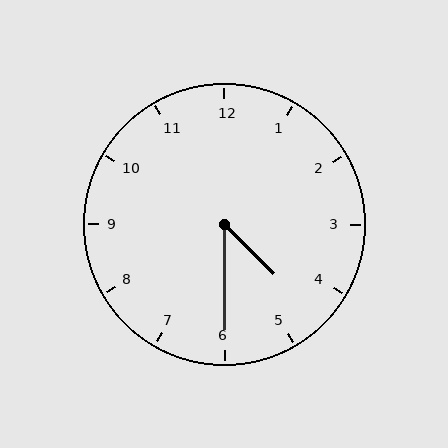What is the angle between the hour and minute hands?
Approximately 45 degrees.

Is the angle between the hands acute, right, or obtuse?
It is acute.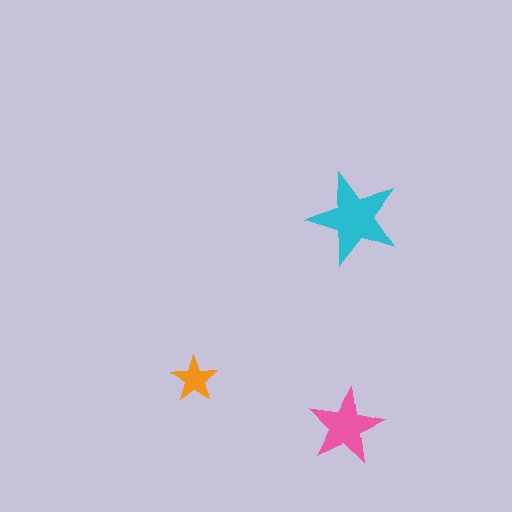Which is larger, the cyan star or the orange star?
The cyan one.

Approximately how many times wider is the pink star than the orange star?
About 1.5 times wider.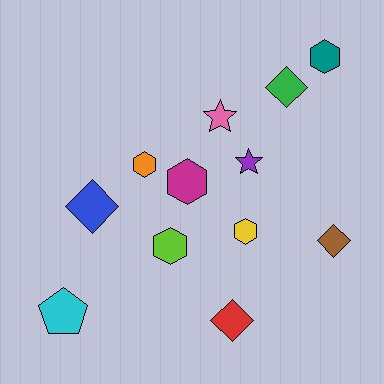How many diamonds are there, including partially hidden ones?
There are 4 diamonds.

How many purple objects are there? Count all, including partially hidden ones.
There is 1 purple object.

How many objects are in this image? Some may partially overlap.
There are 12 objects.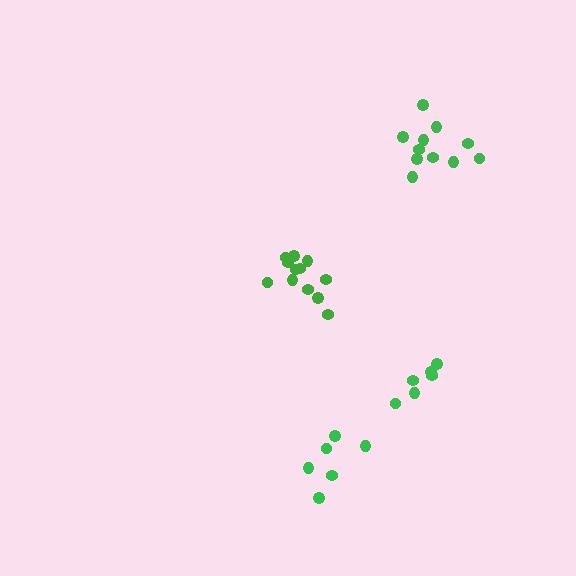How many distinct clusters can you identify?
There are 4 distinct clusters.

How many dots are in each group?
Group 1: 11 dots, Group 2: 12 dots, Group 3: 6 dots, Group 4: 6 dots (35 total).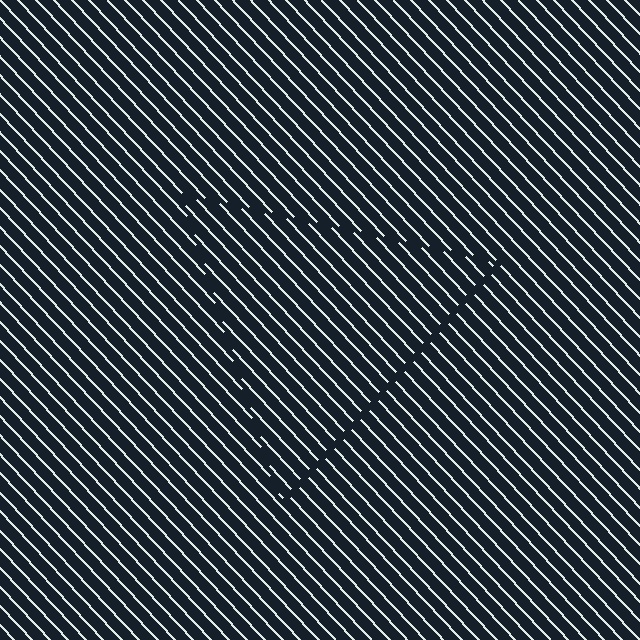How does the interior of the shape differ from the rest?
The interior of the shape contains the same grating, shifted by half a period — the contour is defined by the phase discontinuity where line-ends from the inner and outer gratings abut.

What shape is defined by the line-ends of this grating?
An illusory triangle. The interior of the shape contains the same grating, shifted by half a period — the contour is defined by the phase discontinuity where line-ends from the inner and outer gratings abut.